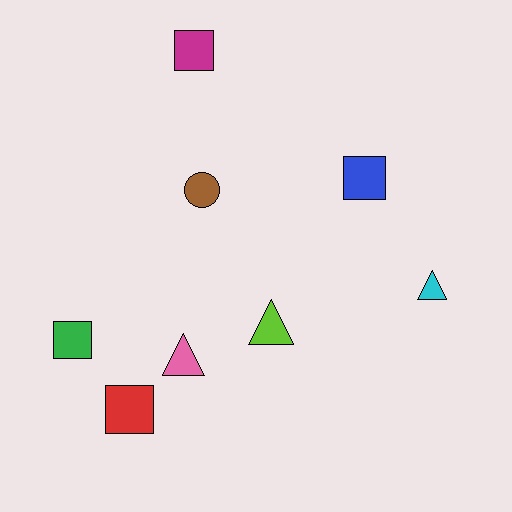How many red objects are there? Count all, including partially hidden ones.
There is 1 red object.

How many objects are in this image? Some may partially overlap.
There are 8 objects.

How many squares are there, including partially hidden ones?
There are 4 squares.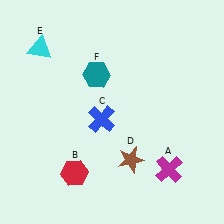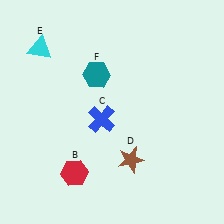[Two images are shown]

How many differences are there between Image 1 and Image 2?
There is 1 difference between the two images.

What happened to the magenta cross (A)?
The magenta cross (A) was removed in Image 2. It was in the bottom-right area of Image 1.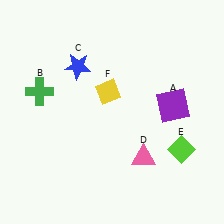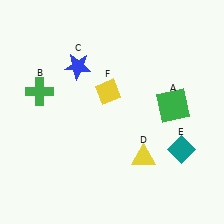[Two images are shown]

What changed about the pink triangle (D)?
In Image 1, D is pink. In Image 2, it changed to yellow.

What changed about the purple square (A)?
In Image 1, A is purple. In Image 2, it changed to green.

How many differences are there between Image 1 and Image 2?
There are 3 differences between the two images.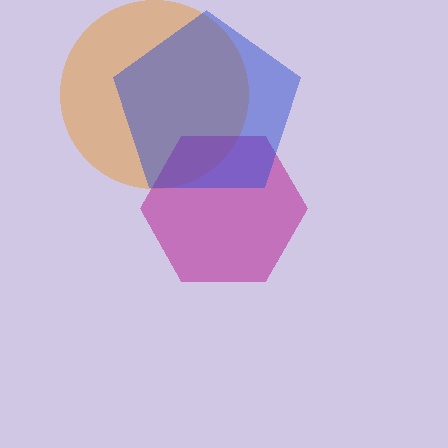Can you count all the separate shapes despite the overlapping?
Yes, there are 3 separate shapes.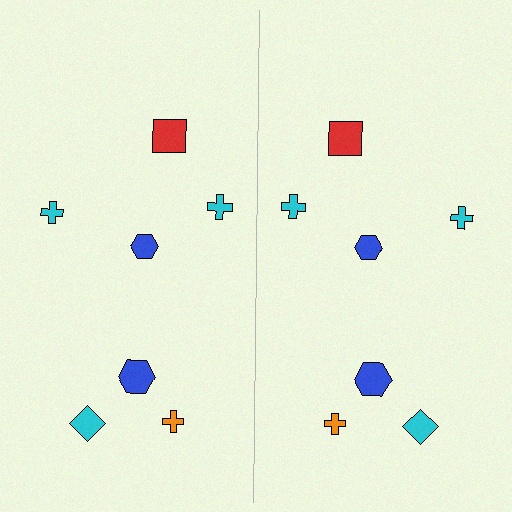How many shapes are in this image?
There are 14 shapes in this image.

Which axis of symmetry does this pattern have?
The pattern has a vertical axis of symmetry running through the center of the image.